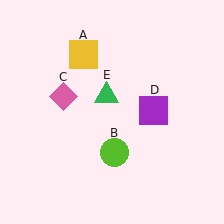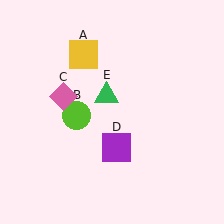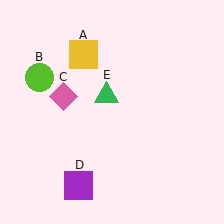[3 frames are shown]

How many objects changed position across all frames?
2 objects changed position: lime circle (object B), purple square (object D).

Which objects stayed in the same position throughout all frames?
Yellow square (object A) and pink diamond (object C) and green triangle (object E) remained stationary.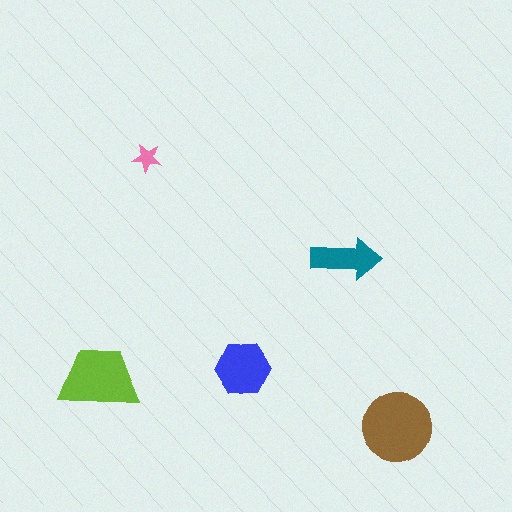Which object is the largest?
The brown circle.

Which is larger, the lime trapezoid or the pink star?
The lime trapezoid.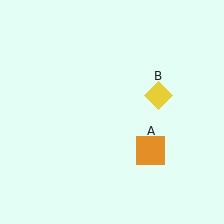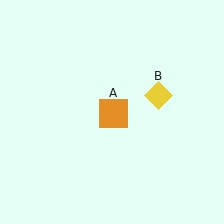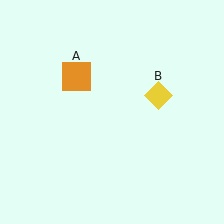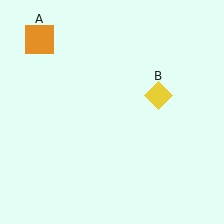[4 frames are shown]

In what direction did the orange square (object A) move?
The orange square (object A) moved up and to the left.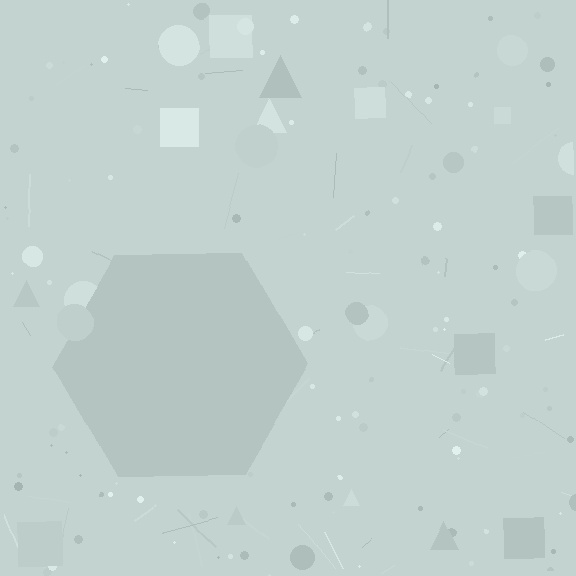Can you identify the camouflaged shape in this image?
The camouflaged shape is a hexagon.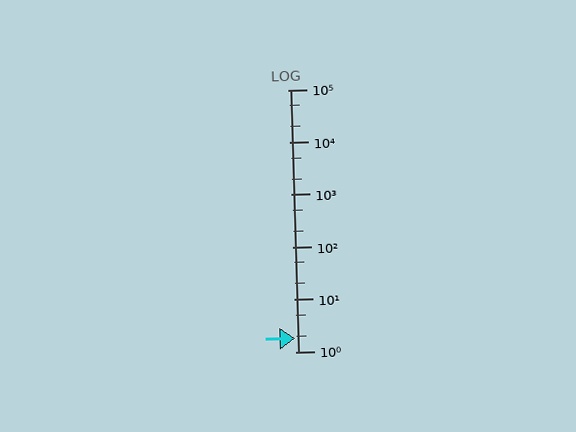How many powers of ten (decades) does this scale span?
The scale spans 5 decades, from 1 to 100000.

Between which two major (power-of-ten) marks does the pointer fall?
The pointer is between 1 and 10.